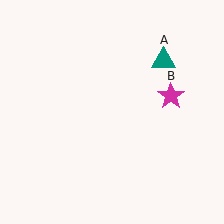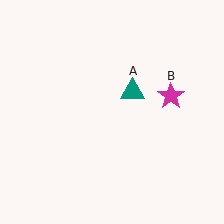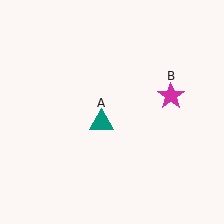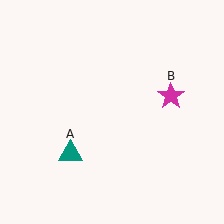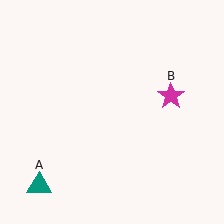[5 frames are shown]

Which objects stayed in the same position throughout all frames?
Magenta star (object B) remained stationary.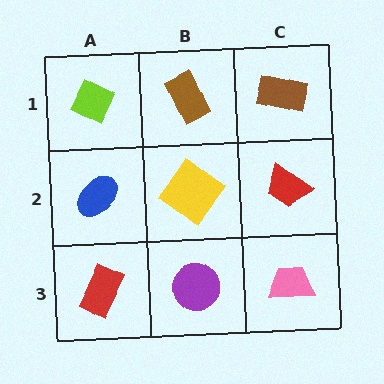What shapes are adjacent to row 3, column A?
A blue ellipse (row 2, column A), a purple circle (row 3, column B).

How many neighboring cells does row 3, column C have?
2.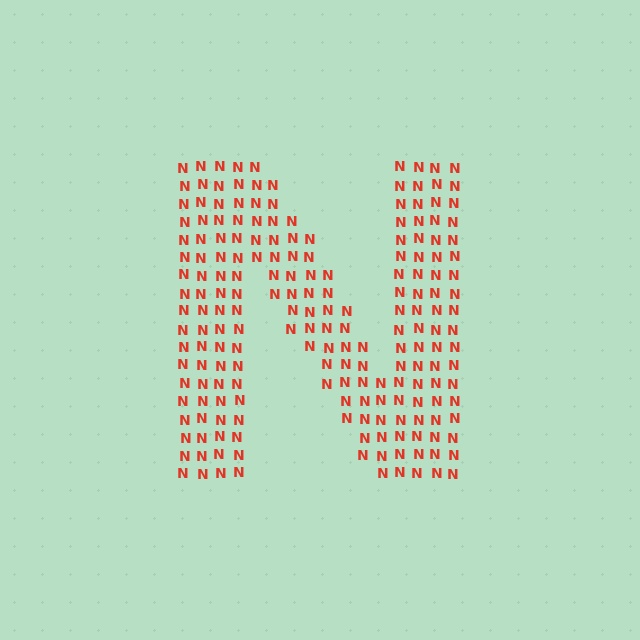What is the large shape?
The large shape is the letter N.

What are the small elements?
The small elements are letter N's.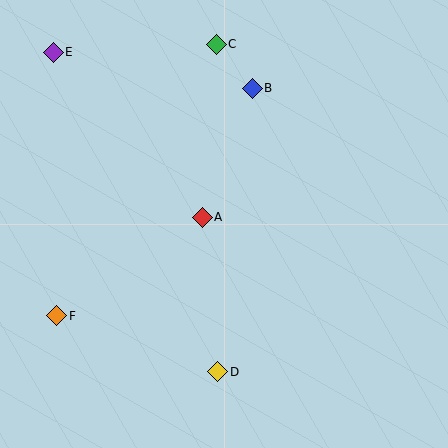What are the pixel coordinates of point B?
Point B is at (252, 88).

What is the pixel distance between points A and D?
The distance between A and D is 156 pixels.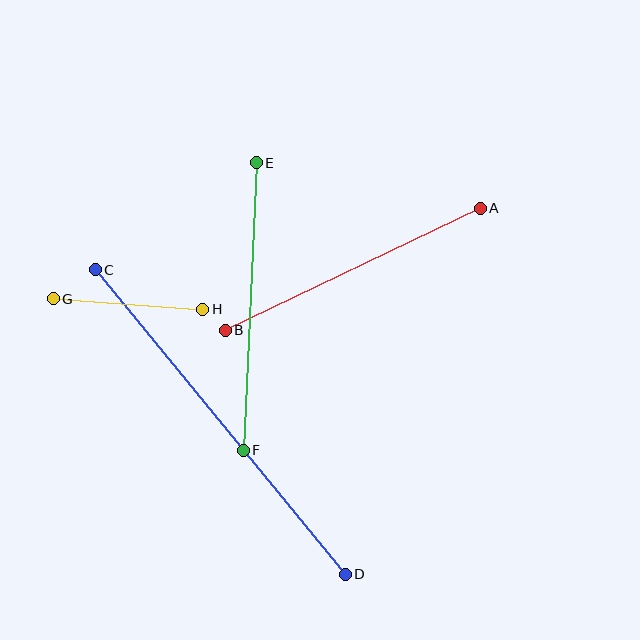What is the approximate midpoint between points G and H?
The midpoint is at approximately (128, 304) pixels.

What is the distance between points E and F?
The distance is approximately 288 pixels.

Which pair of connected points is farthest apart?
Points C and D are farthest apart.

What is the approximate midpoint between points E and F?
The midpoint is at approximately (250, 307) pixels.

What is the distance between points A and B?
The distance is approximately 283 pixels.